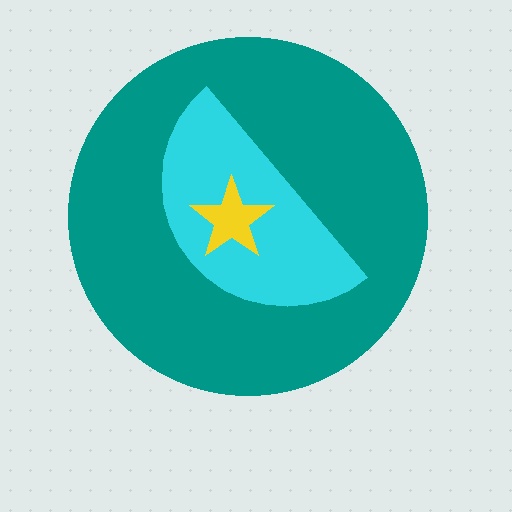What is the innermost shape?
The yellow star.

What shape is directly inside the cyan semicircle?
The yellow star.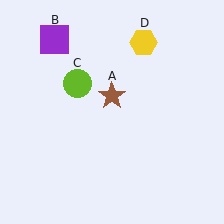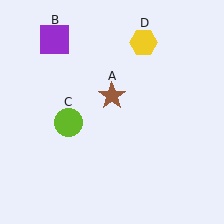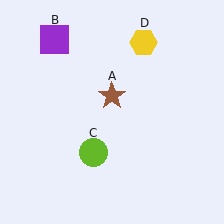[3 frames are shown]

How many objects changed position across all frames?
1 object changed position: lime circle (object C).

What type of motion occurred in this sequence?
The lime circle (object C) rotated counterclockwise around the center of the scene.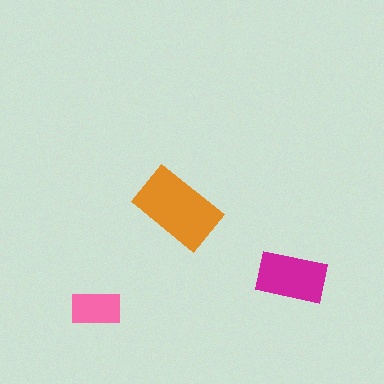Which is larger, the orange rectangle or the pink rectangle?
The orange one.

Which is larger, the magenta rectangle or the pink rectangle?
The magenta one.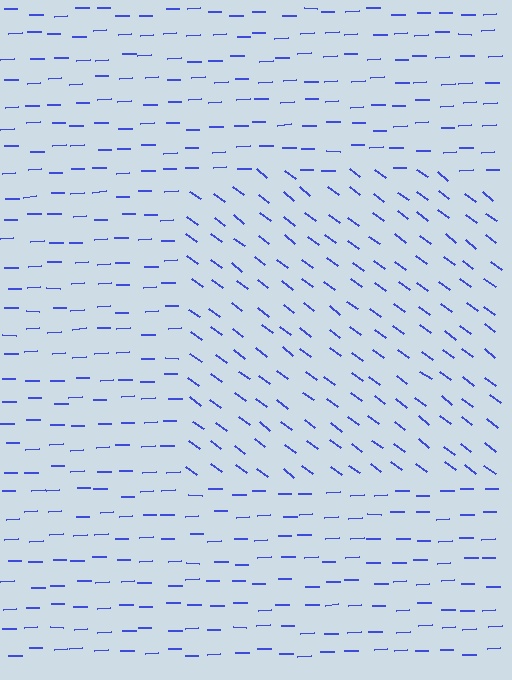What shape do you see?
I see a rectangle.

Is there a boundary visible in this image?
Yes, there is a texture boundary formed by a change in line orientation.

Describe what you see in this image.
The image is filled with small blue line segments. A rectangle region in the image has lines oriented differently from the surrounding lines, creating a visible texture boundary.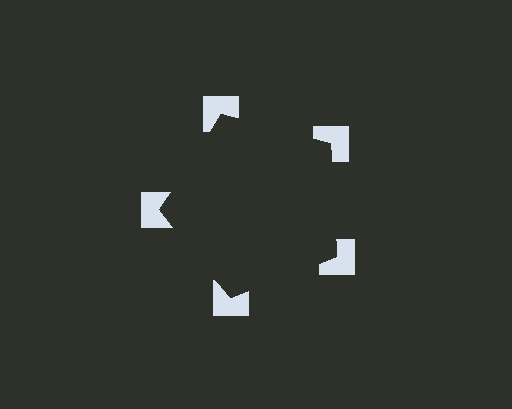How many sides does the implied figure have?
5 sides.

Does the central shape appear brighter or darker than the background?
It typically appears slightly darker than the background, even though no actual brightness change is drawn.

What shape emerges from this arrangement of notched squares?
An illusory pentagon — its edges are inferred from the aligned wedge cuts in the notched squares, not physically drawn.